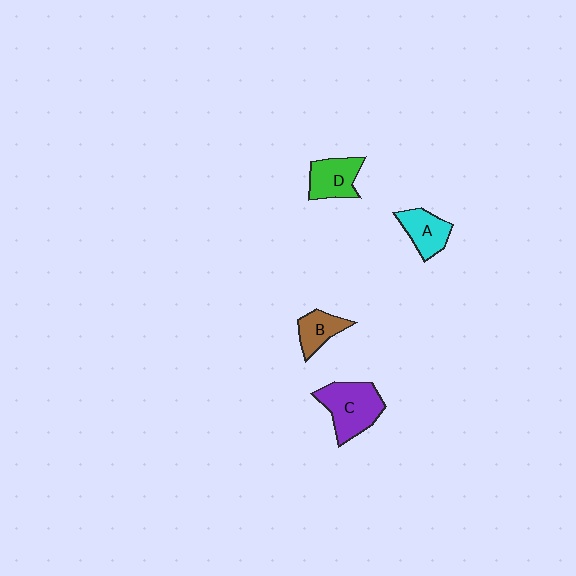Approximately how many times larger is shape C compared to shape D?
Approximately 1.4 times.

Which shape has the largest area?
Shape C (purple).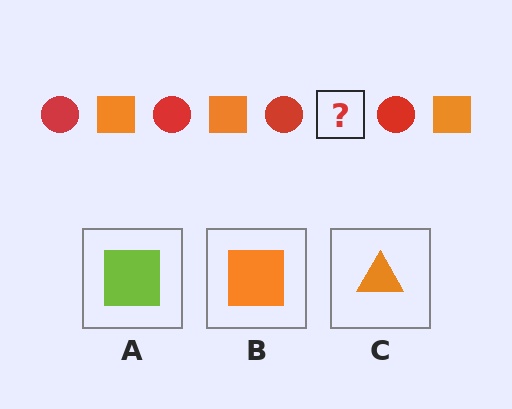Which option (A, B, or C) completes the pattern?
B.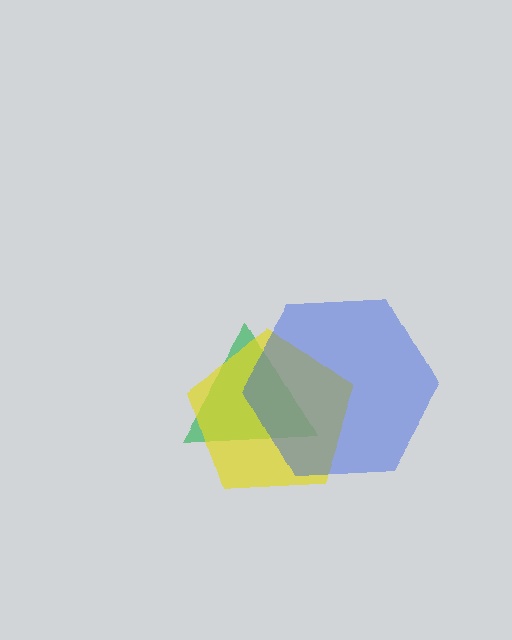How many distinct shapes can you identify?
There are 3 distinct shapes: a green triangle, a yellow pentagon, a blue hexagon.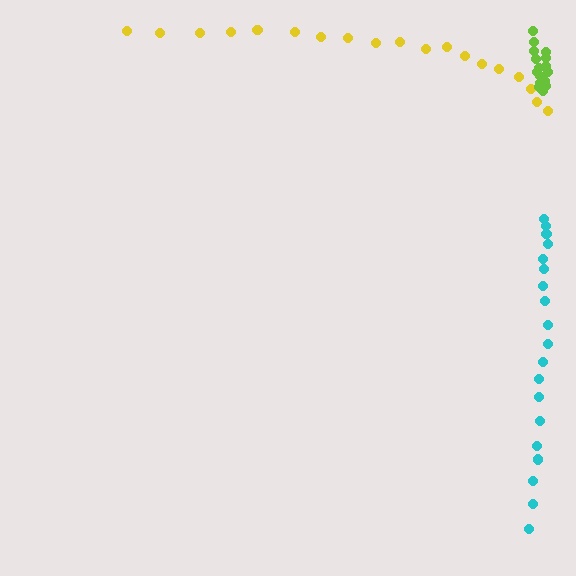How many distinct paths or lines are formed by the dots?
There are 3 distinct paths.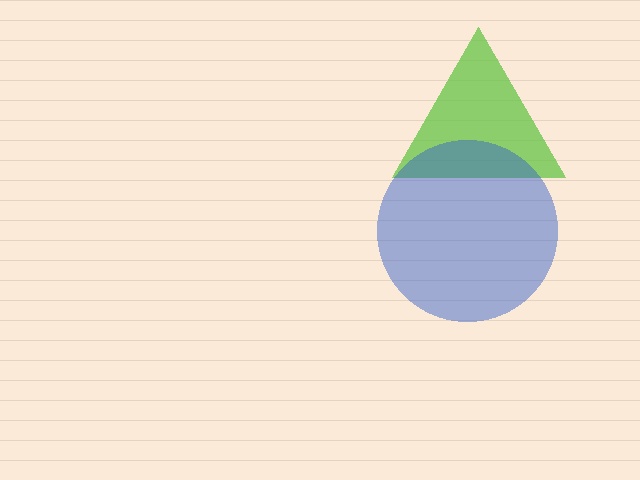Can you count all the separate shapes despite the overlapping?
Yes, there are 2 separate shapes.